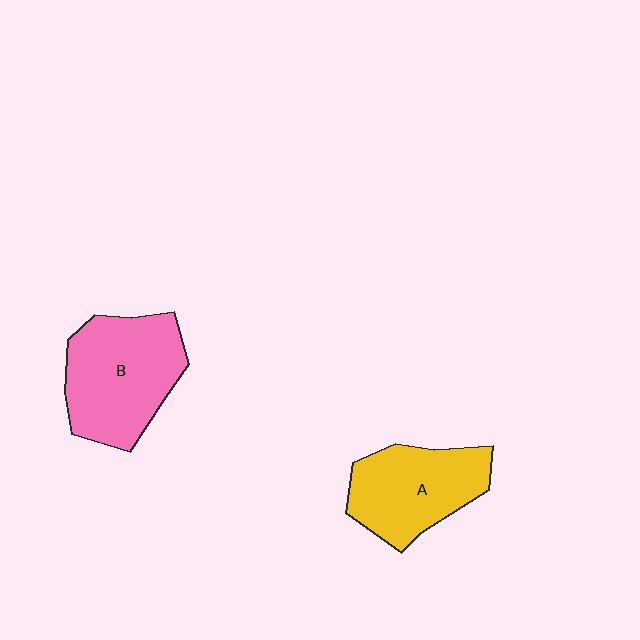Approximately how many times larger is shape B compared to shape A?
Approximately 1.2 times.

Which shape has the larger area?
Shape B (pink).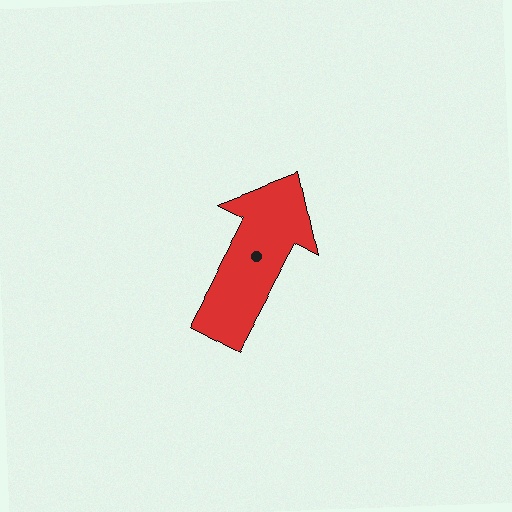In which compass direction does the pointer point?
Northeast.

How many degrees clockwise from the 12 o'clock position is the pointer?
Approximately 28 degrees.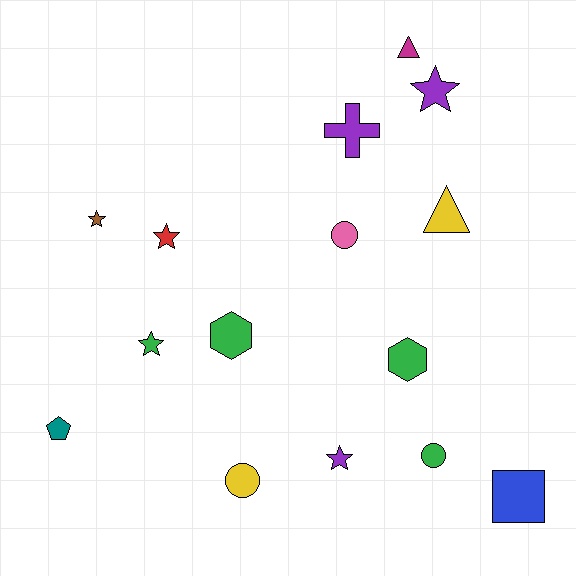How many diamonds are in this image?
There are no diamonds.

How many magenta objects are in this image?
There is 1 magenta object.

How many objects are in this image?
There are 15 objects.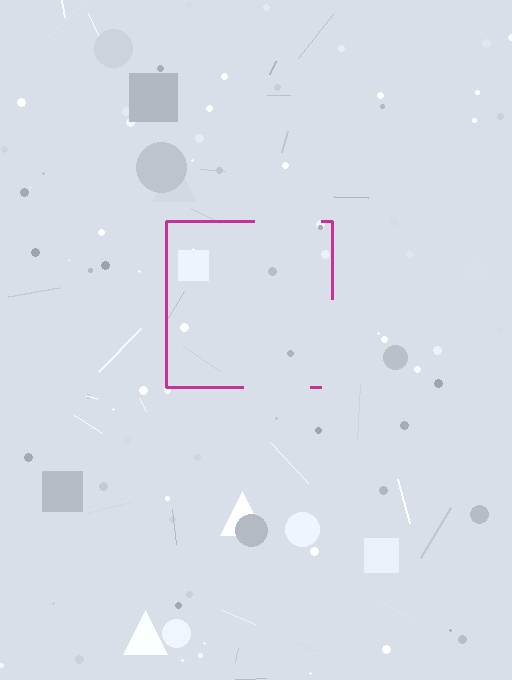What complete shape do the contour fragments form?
The contour fragments form a square.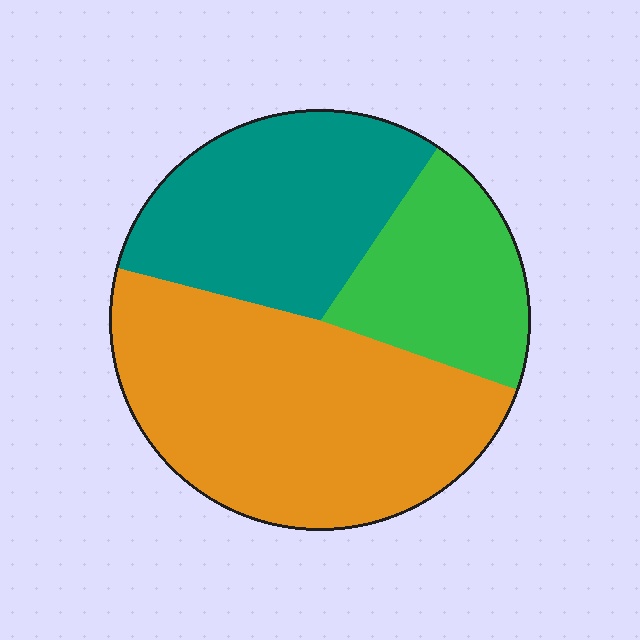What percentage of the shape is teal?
Teal takes up between a quarter and a half of the shape.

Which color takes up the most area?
Orange, at roughly 50%.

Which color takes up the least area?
Green, at roughly 20%.